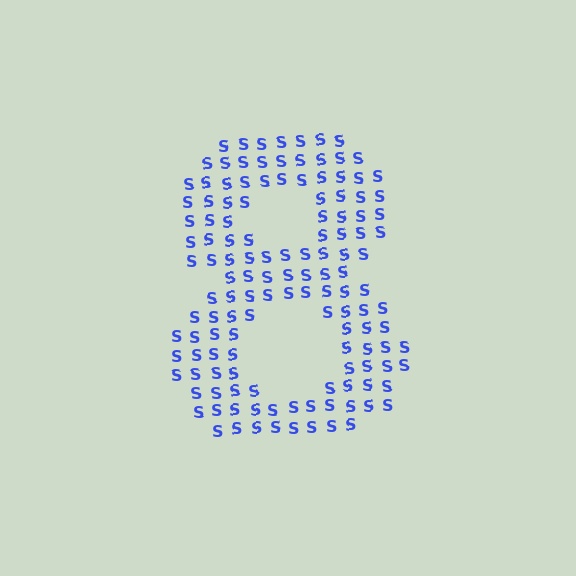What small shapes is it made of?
It is made of small letter S's.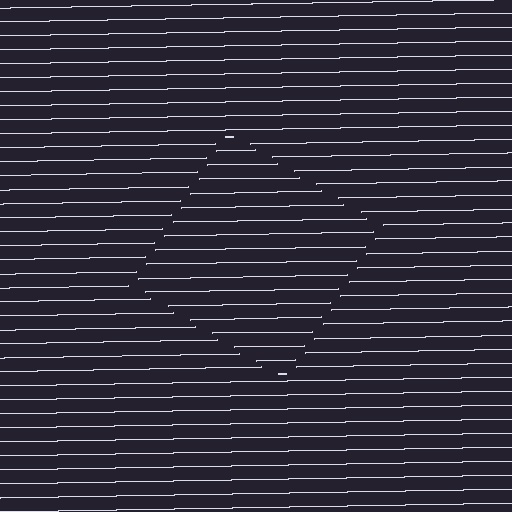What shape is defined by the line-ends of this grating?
An illusory square. The interior of the shape contains the same grating, shifted by half a period — the contour is defined by the phase discontinuity where line-ends from the inner and outer gratings abut.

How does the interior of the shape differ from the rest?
The interior of the shape contains the same grating, shifted by half a period — the contour is defined by the phase discontinuity where line-ends from the inner and outer gratings abut.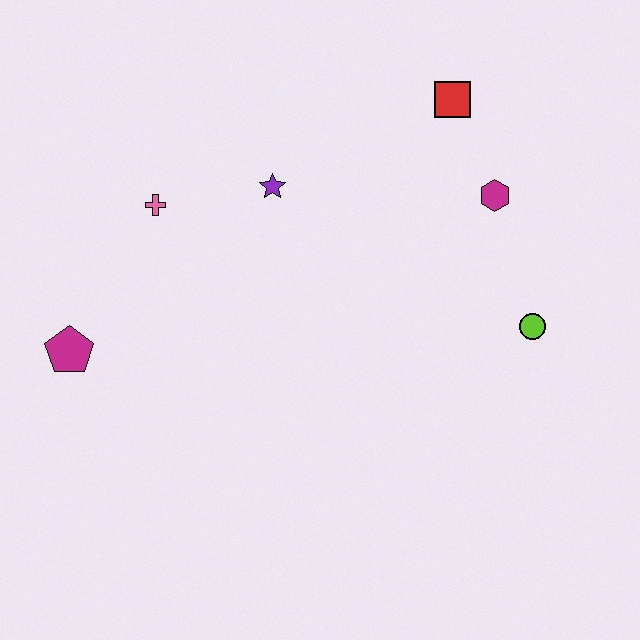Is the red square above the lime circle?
Yes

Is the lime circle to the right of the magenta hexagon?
Yes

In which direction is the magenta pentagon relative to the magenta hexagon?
The magenta pentagon is to the left of the magenta hexagon.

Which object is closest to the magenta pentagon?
The pink cross is closest to the magenta pentagon.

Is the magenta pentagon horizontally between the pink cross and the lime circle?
No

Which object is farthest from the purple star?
The lime circle is farthest from the purple star.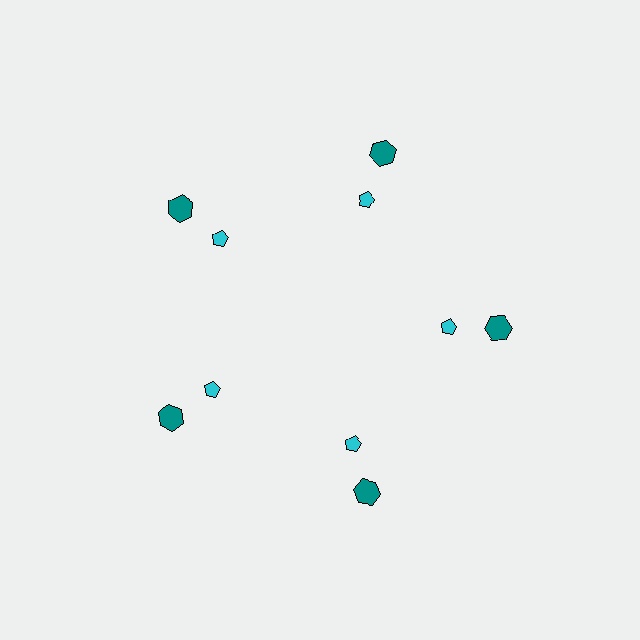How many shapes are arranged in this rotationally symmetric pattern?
There are 10 shapes, arranged in 5 groups of 2.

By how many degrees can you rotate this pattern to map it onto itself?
The pattern maps onto itself every 72 degrees of rotation.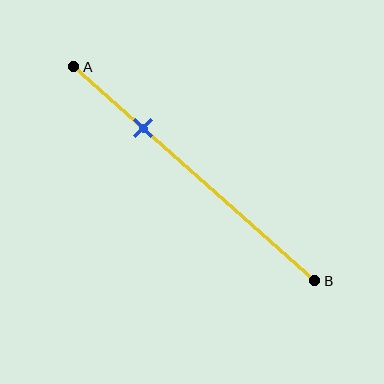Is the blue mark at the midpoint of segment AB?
No, the mark is at about 30% from A, not at the 50% midpoint.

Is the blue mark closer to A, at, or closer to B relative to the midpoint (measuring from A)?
The blue mark is closer to point A than the midpoint of segment AB.